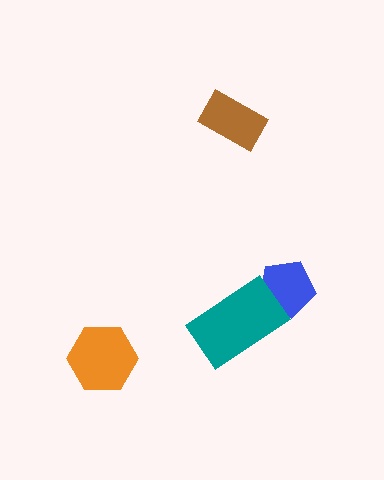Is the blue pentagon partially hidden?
Yes, it is partially covered by another shape.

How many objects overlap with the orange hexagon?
0 objects overlap with the orange hexagon.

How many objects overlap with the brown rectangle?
0 objects overlap with the brown rectangle.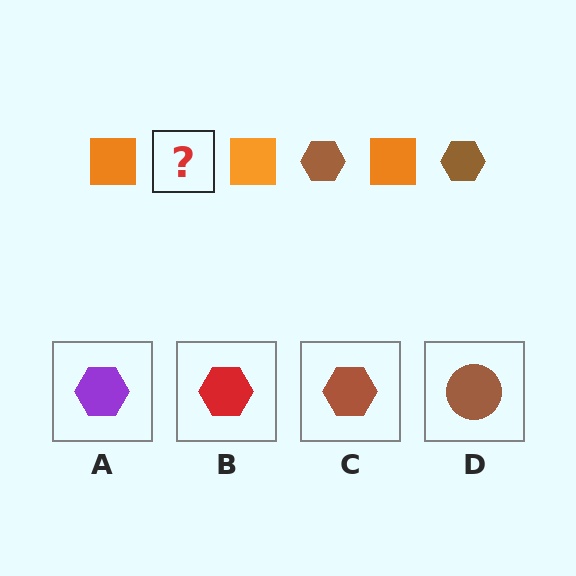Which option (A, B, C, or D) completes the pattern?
C.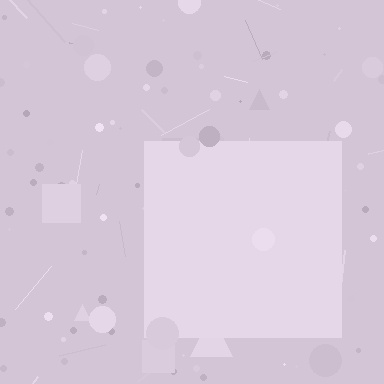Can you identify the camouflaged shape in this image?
The camouflaged shape is a square.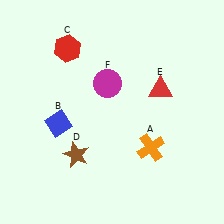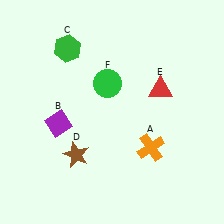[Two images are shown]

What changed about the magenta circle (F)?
In Image 1, F is magenta. In Image 2, it changed to green.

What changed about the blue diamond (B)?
In Image 1, B is blue. In Image 2, it changed to purple.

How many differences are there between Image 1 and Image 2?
There are 3 differences between the two images.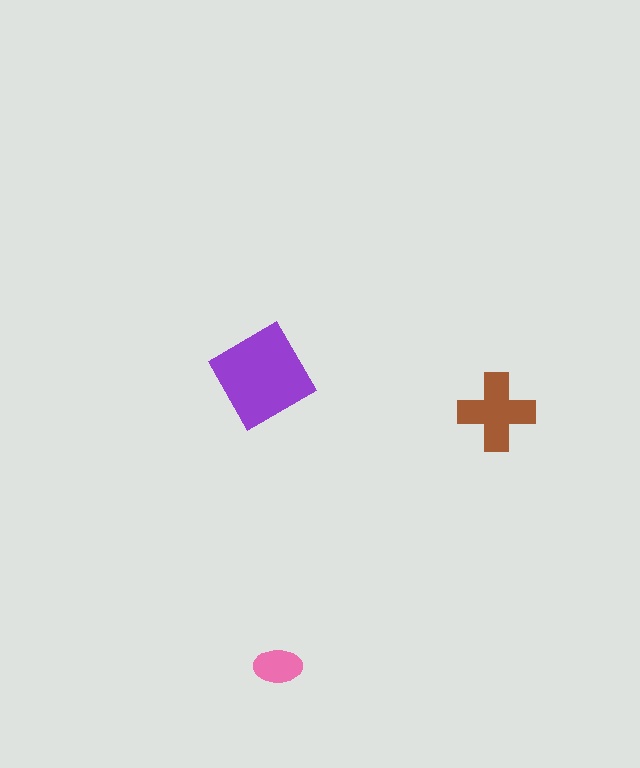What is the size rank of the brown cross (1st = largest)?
2nd.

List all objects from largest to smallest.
The purple diamond, the brown cross, the pink ellipse.